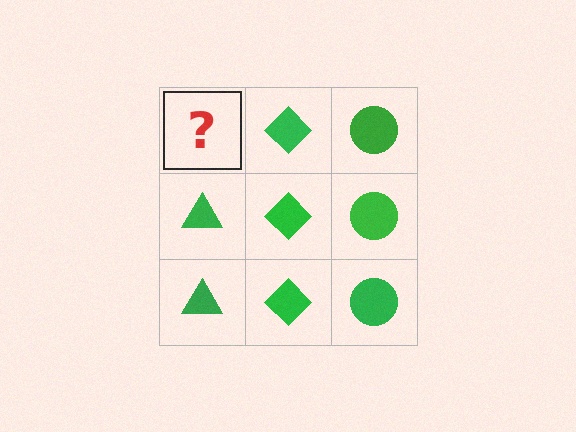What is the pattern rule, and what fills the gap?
The rule is that each column has a consistent shape. The gap should be filled with a green triangle.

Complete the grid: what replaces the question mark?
The question mark should be replaced with a green triangle.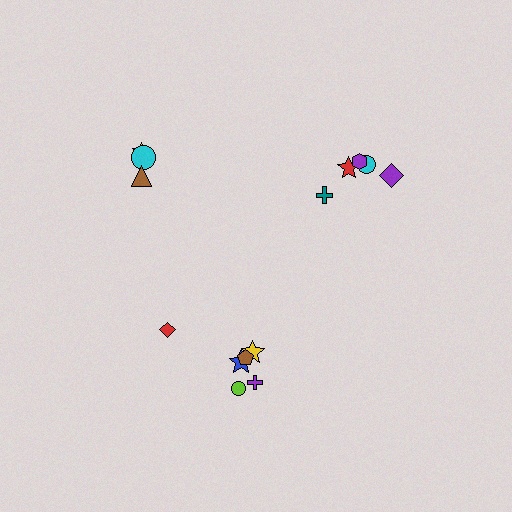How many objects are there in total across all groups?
There are 14 objects.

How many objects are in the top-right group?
There are 5 objects.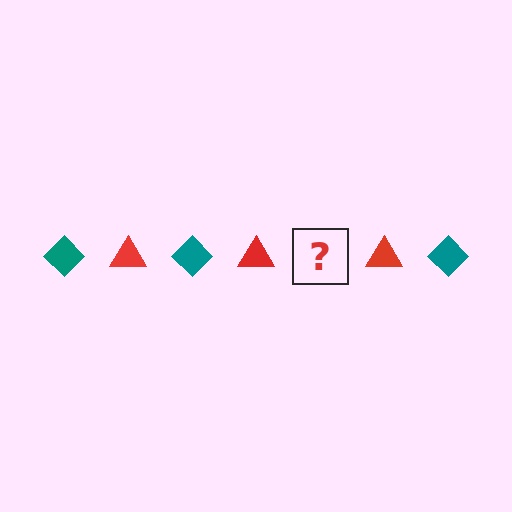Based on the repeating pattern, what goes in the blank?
The blank should be a teal diamond.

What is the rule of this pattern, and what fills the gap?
The rule is that the pattern alternates between teal diamond and red triangle. The gap should be filled with a teal diamond.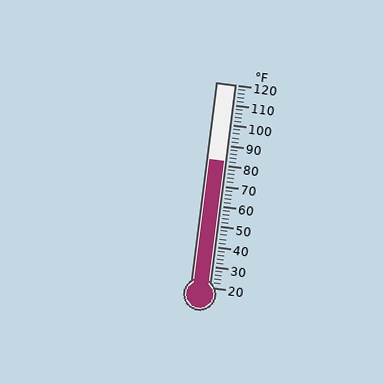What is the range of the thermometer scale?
The thermometer scale ranges from 20°F to 120°F.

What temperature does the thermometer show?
The thermometer shows approximately 82°F.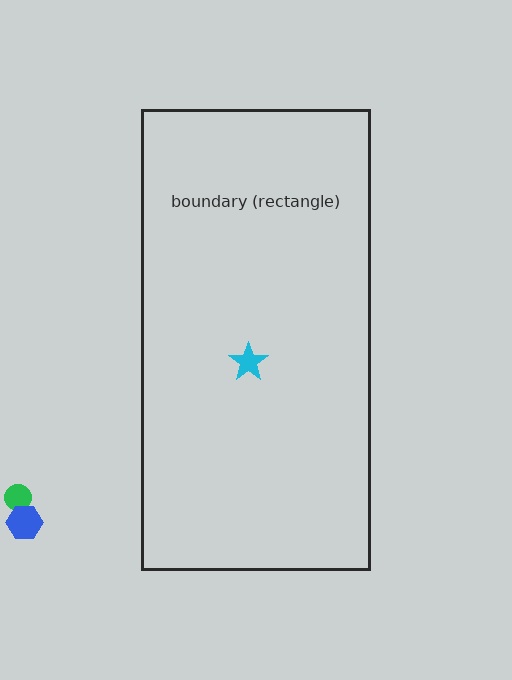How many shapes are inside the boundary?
1 inside, 2 outside.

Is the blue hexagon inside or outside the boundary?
Outside.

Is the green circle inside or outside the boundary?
Outside.